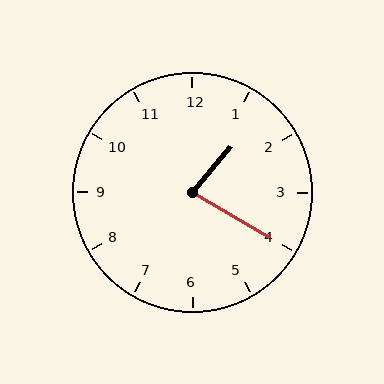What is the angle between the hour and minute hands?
Approximately 80 degrees.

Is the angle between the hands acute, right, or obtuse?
It is acute.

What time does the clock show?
1:20.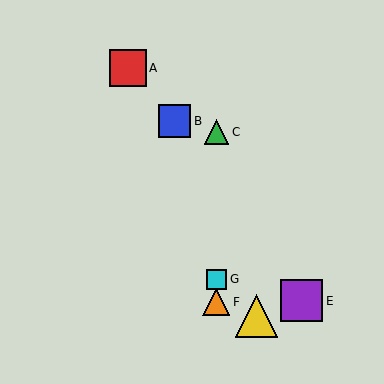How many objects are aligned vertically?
3 objects (C, F, G) are aligned vertically.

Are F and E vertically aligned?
No, F is at x≈216 and E is at x≈302.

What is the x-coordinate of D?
Object D is at x≈257.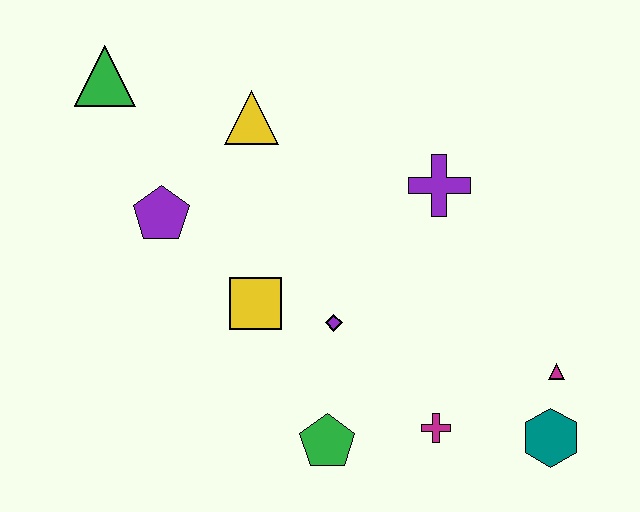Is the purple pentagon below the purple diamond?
No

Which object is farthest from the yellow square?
The teal hexagon is farthest from the yellow square.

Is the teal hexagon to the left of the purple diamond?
No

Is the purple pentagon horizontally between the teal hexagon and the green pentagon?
No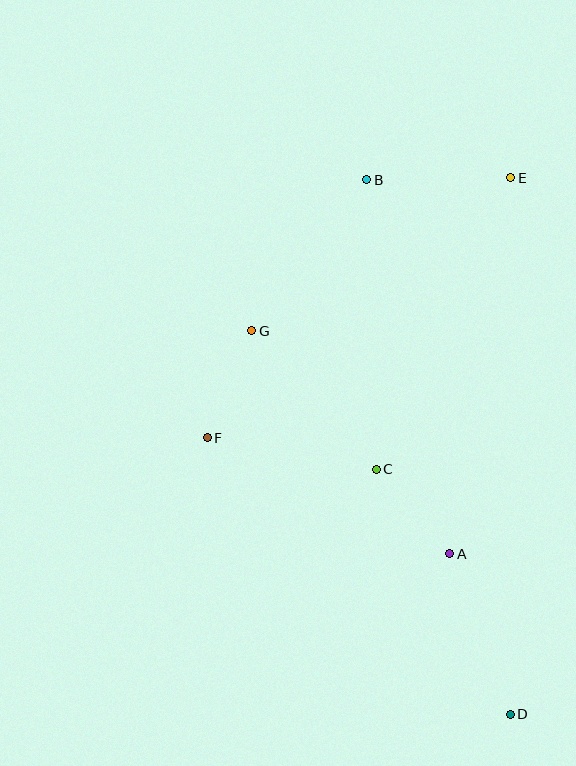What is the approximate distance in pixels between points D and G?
The distance between D and G is approximately 463 pixels.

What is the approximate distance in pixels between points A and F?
The distance between A and F is approximately 269 pixels.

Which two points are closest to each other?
Points A and C are closest to each other.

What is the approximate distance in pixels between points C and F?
The distance between C and F is approximately 172 pixels.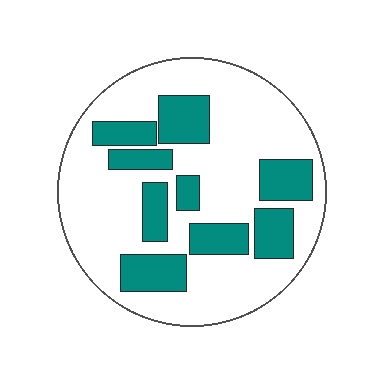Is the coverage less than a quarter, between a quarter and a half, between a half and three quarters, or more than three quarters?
Between a quarter and a half.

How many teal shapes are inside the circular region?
9.